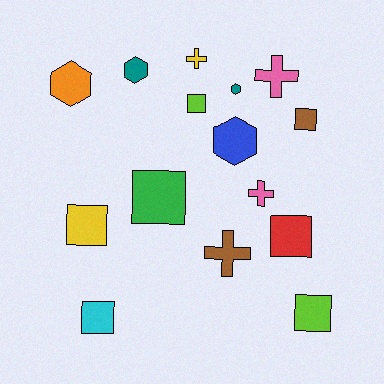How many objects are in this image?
There are 15 objects.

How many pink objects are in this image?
There are 2 pink objects.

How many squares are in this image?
There are 7 squares.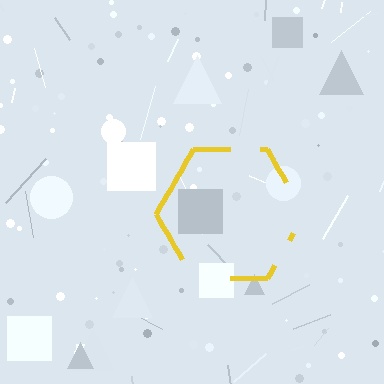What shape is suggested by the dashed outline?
The dashed outline suggests a hexagon.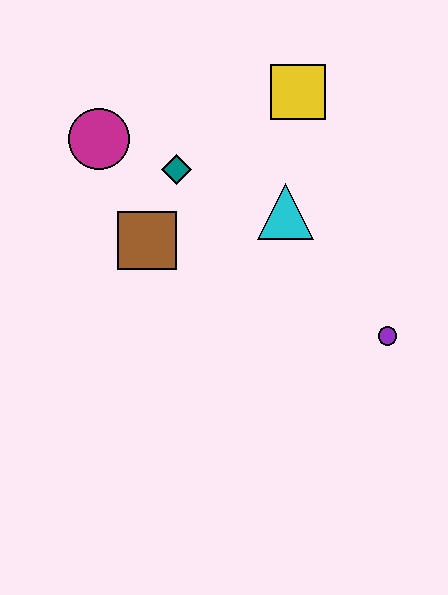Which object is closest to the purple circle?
The cyan triangle is closest to the purple circle.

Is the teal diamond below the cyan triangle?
No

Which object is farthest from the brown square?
The purple circle is farthest from the brown square.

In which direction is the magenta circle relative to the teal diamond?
The magenta circle is to the left of the teal diamond.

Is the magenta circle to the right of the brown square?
No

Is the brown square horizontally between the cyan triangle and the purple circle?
No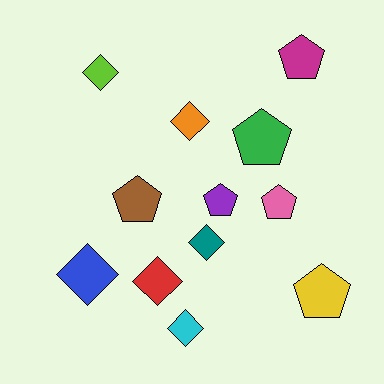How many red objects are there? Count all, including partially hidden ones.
There is 1 red object.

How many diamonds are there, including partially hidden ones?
There are 6 diamonds.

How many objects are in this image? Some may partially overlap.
There are 12 objects.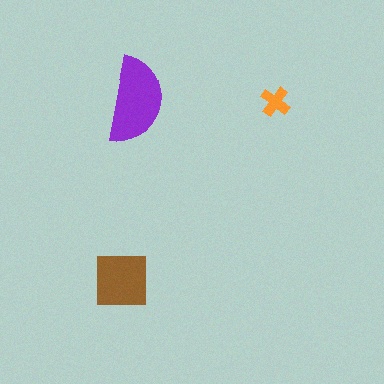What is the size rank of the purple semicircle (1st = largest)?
1st.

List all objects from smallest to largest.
The orange cross, the brown square, the purple semicircle.